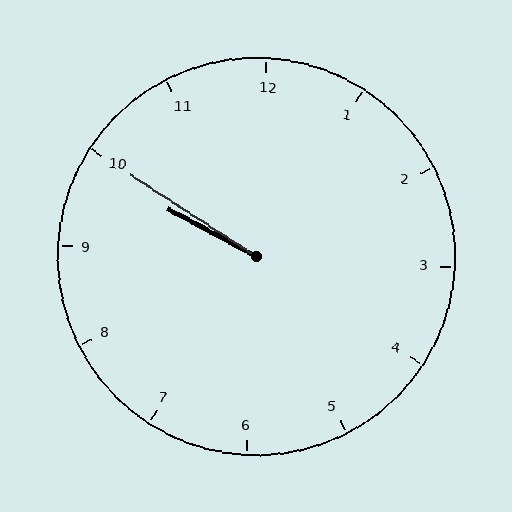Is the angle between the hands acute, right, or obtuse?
It is acute.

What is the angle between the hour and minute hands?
Approximately 5 degrees.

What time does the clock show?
9:50.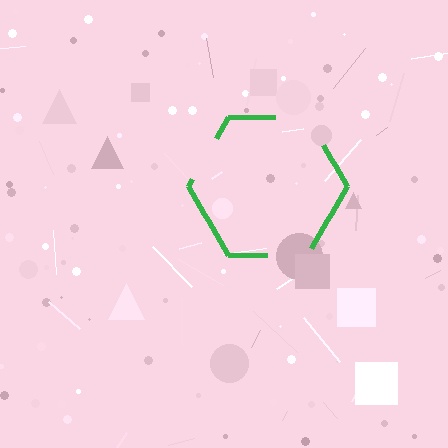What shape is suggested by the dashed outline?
The dashed outline suggests a hexagon.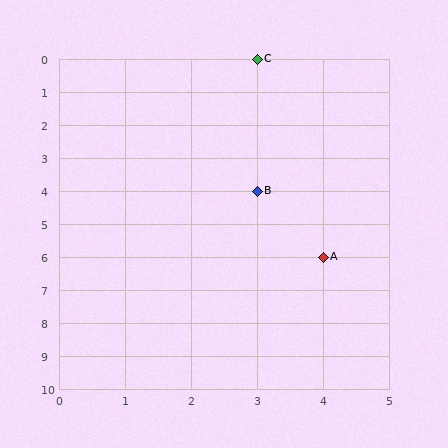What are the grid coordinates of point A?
Point A is at grid coordinates (4, 6).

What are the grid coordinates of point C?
Point C is at grid coordinates (3, 0).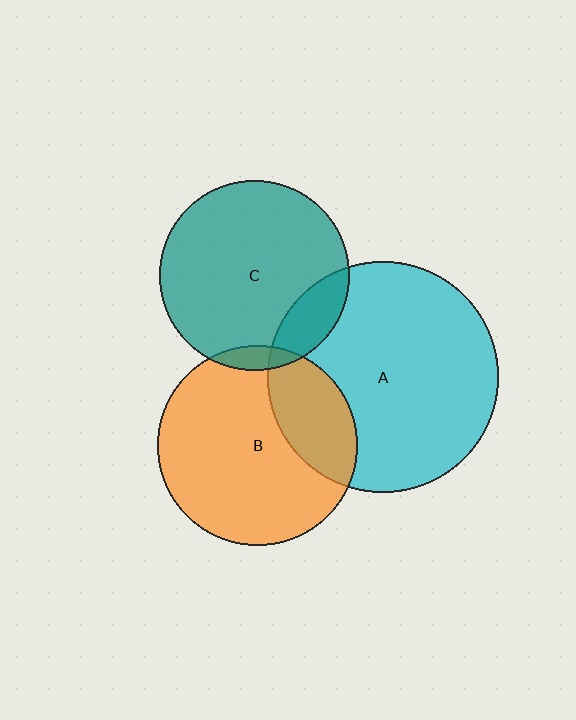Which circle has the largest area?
Circle A (cyan).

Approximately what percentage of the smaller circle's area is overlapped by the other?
Approximately 5%.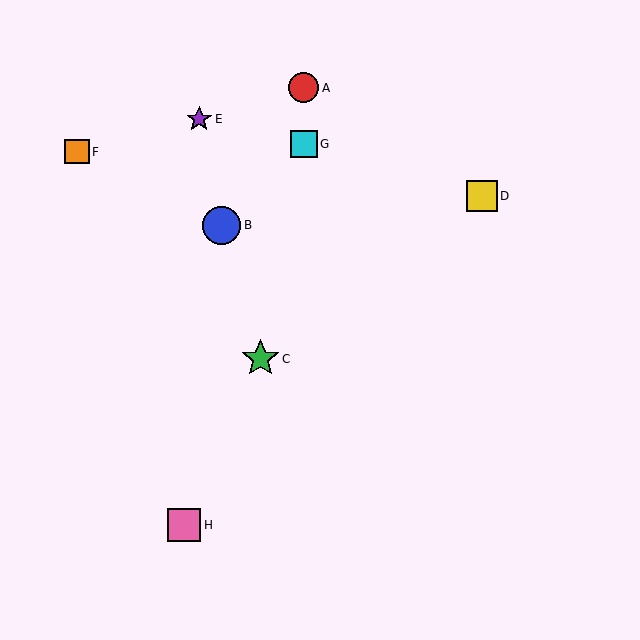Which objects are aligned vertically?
Objects A, G are aligned vertically.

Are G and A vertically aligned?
Yes, both are at x≈304.